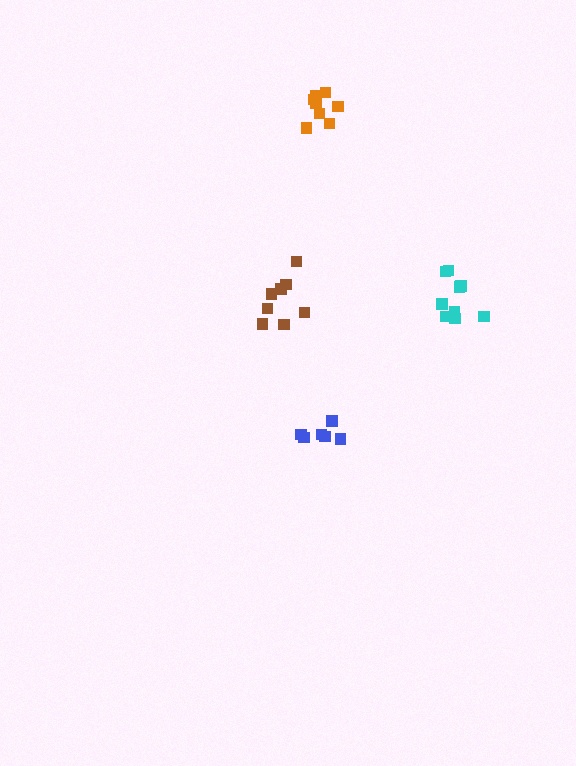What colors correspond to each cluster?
The clusters are colored: orange, cyan, blue, brown.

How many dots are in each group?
Group 1: 8 dots, Group 2: 9 dots, Group 3: 6 dots, Group 4: 8 dots (31 total).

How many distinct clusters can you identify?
There are 4 distinct clusters.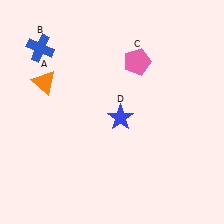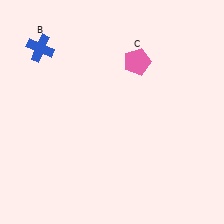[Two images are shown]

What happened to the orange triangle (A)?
The orange triangle (A) was removed in Image 2. It was in the top-left area of Image 1.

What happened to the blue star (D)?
The blue star (D) was removed in Image 2. It was in the bottom-right area of Image 1.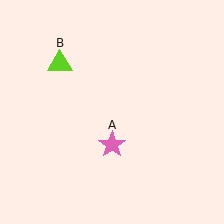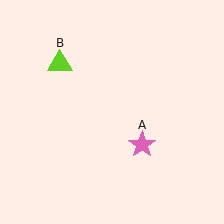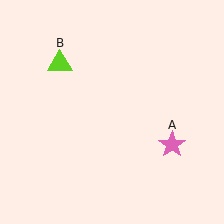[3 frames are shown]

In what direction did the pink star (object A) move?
The pink star (object A) moved right.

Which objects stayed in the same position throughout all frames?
Lime triangle (object B) remained stationary.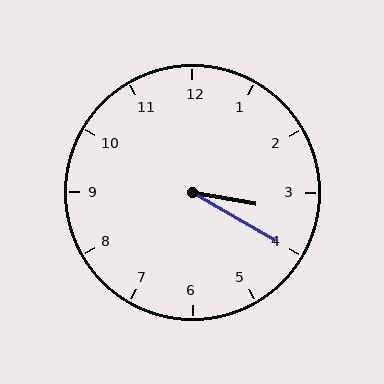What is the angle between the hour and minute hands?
Approximately 20 degrees.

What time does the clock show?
3:20.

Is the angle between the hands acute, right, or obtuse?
It is acute.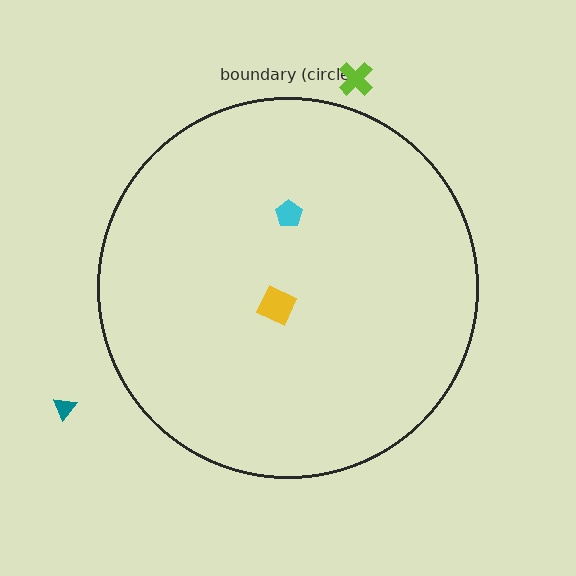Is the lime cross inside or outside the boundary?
Outside.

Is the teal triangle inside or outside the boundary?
Outside.